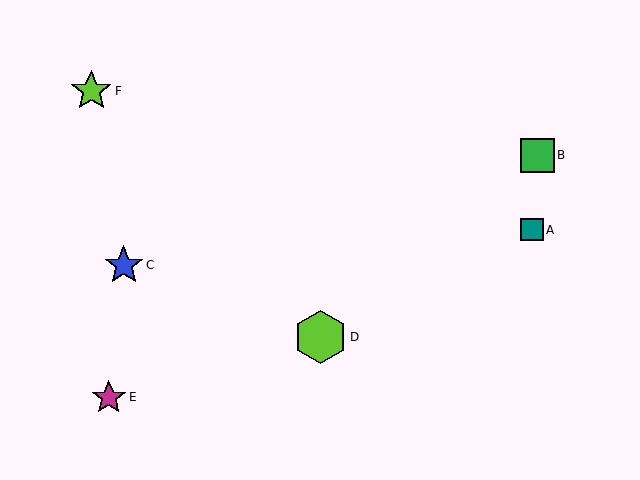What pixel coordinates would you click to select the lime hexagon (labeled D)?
Click at (320, 337) to select the lime hexagon D.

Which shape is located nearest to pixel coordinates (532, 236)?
The teal square (labeled A) at (532, 230) is nearest to that location.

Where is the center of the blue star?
The center of the blue star is at (124, 265).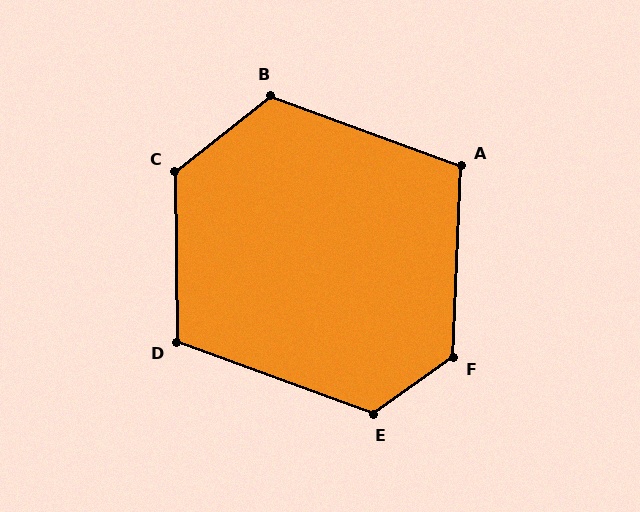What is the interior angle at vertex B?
Approximately 121 degrees (obtuse).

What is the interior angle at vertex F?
Approximately 128 degrees (obtuse).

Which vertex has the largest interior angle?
C, at approximately 128 degrees.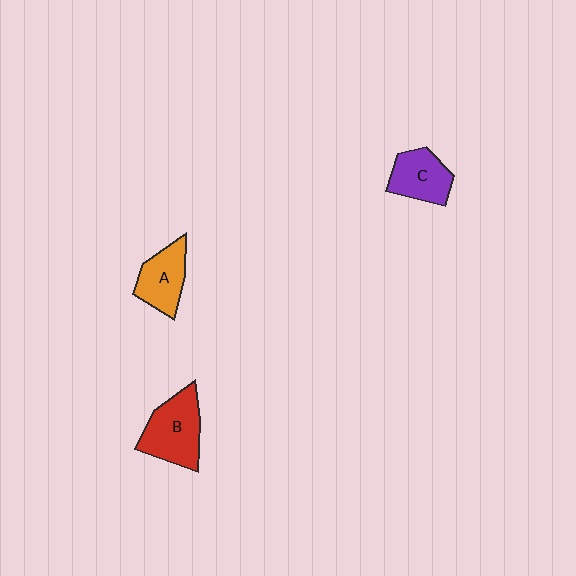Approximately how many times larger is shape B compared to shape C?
Approximately 1.3 times.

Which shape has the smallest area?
Shape C (purple).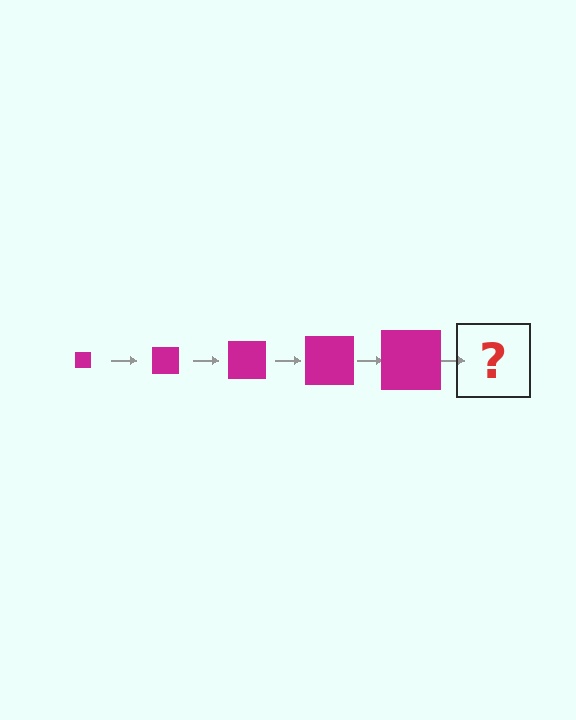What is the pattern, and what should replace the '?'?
The pattern is that the square gets progressively larger each step. The '?' should be a magenta square, larger than the previous one.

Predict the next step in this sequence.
The next step is a magenta square, larger than the previous one.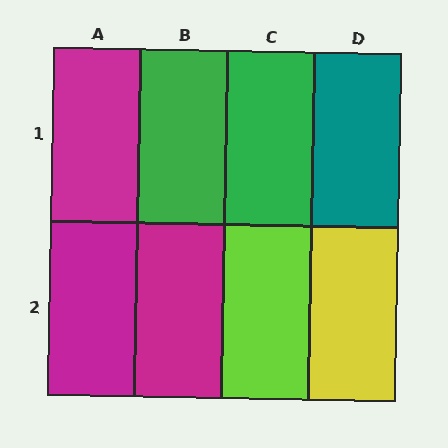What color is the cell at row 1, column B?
Green.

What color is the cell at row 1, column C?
Green.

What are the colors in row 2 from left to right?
Magenta, magenta, lime, yellow.